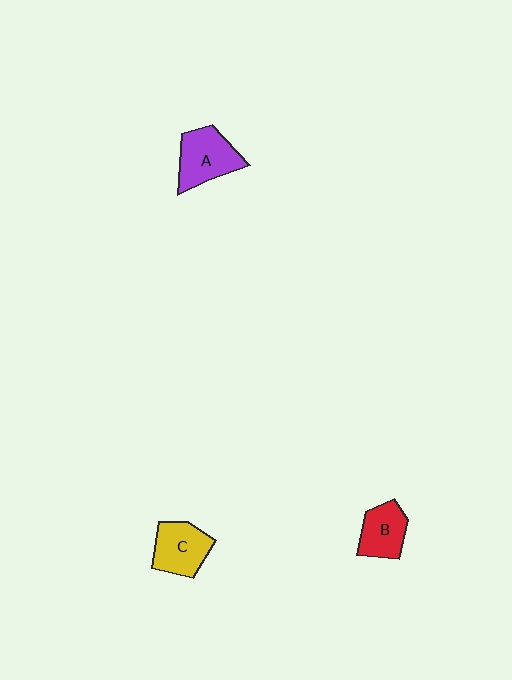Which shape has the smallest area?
Shape B (red).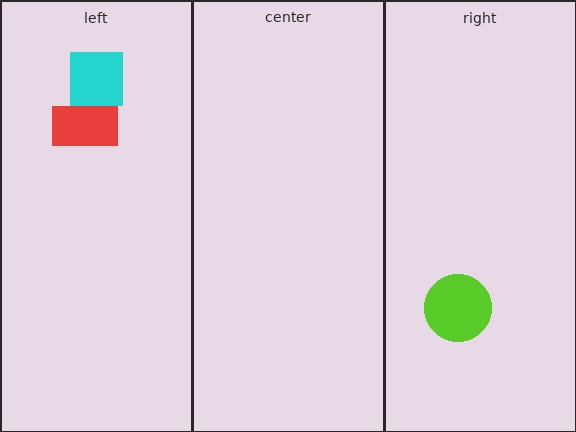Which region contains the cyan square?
The left region.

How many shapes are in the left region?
2.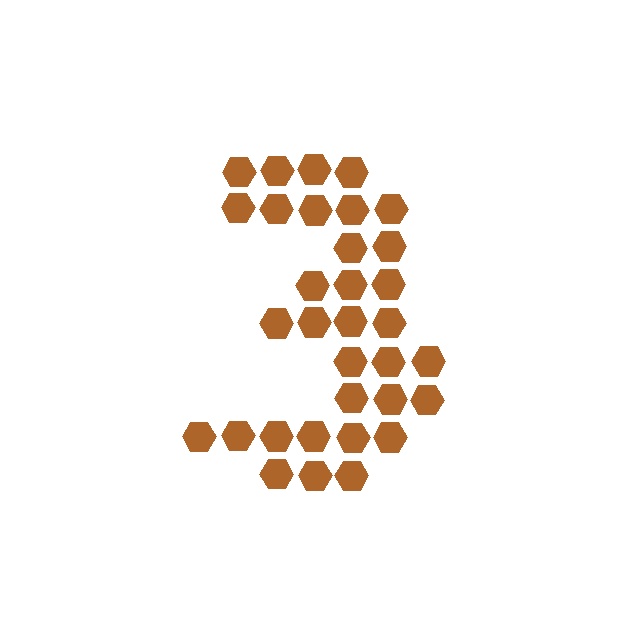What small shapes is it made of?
It is made of small hexagons.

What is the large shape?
The large shape is the digit 3.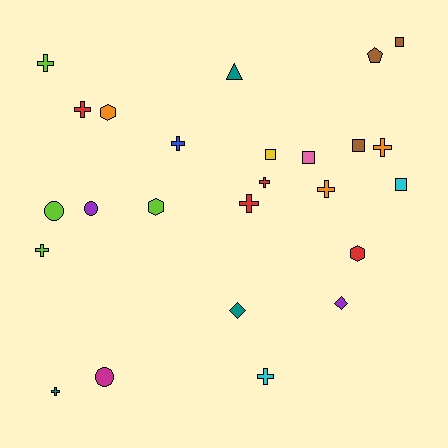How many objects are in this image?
There are 25 objects.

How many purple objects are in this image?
There are 2 purple objects.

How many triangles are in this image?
There is 1 triangle.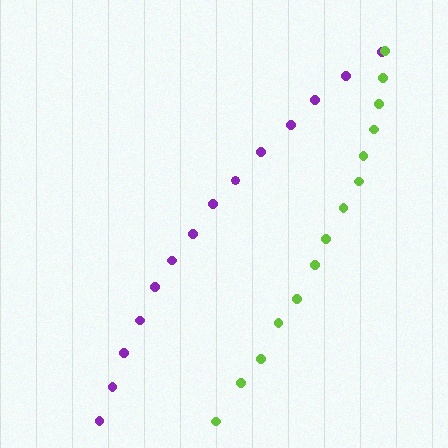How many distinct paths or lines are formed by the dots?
There are 2 distinct paths.